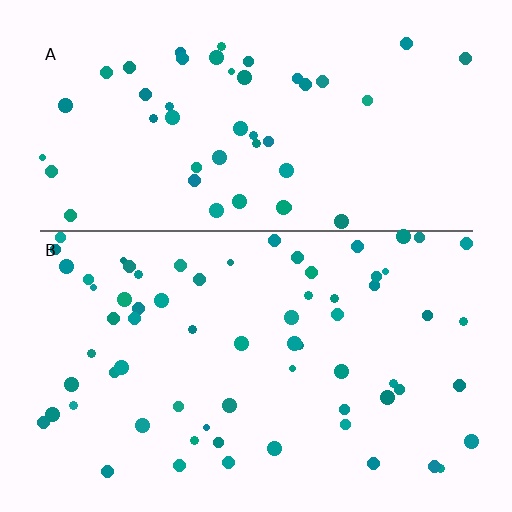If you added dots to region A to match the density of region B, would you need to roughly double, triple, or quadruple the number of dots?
Approximately double.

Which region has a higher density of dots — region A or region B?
B (the bottom).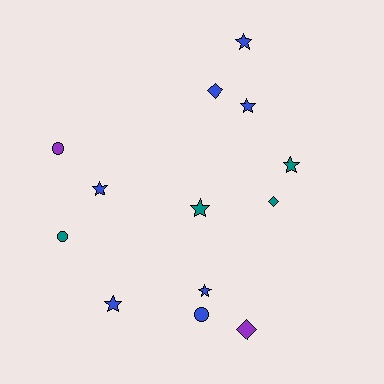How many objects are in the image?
There are 13 objects.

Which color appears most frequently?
Blue, with 7 objects.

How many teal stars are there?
There are 2 teal stars.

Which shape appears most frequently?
Star, with 7 objects.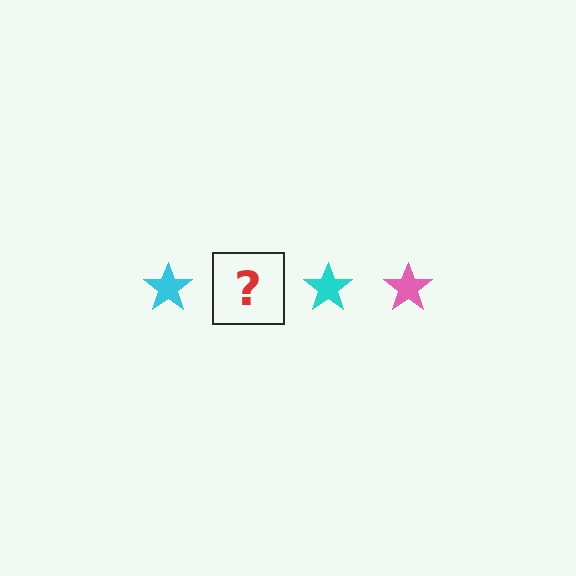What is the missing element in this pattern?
The missing element is a pink star.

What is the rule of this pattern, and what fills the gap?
The rule is that the pattern cycles through cyan, pink stars. The gap should be filled with a pink star.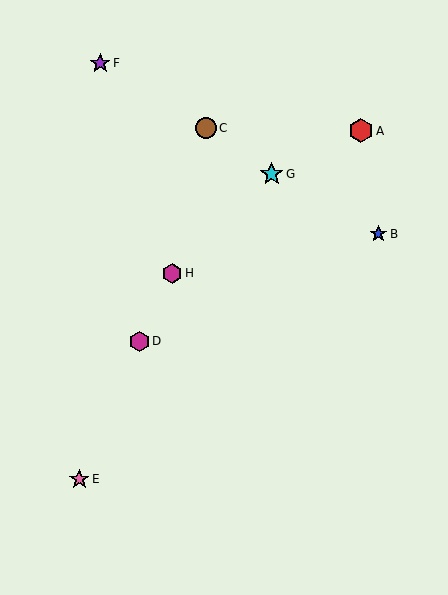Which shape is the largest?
The red hexagon (labeled A) is the largest.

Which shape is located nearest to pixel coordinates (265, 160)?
The cyan star (labeled G) at (272, 174) is nearest to that location.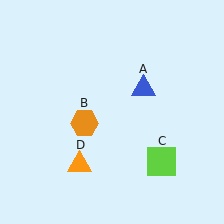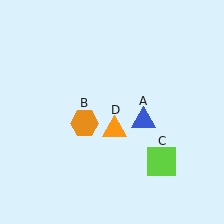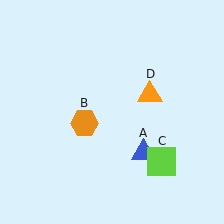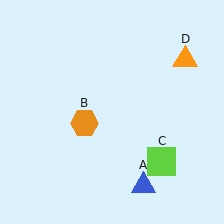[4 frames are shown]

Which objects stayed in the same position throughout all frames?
Orange hexagon (object B) and lime square (object C) remained stationary.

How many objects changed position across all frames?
2 objects changed position: blue triangle (object A), orange triangle (object D).